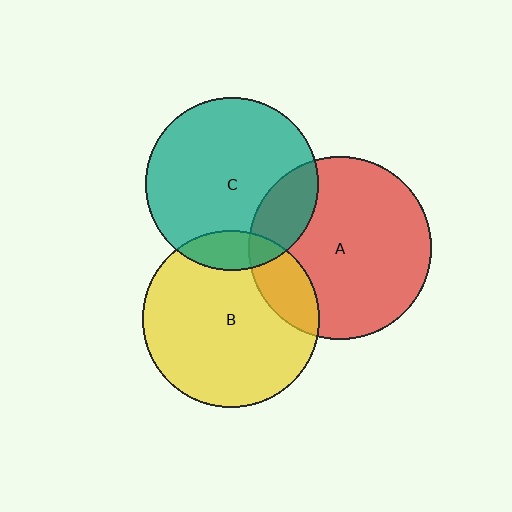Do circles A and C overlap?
Yes.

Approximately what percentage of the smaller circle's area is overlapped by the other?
Approximately 20%.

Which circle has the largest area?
Circle A (red).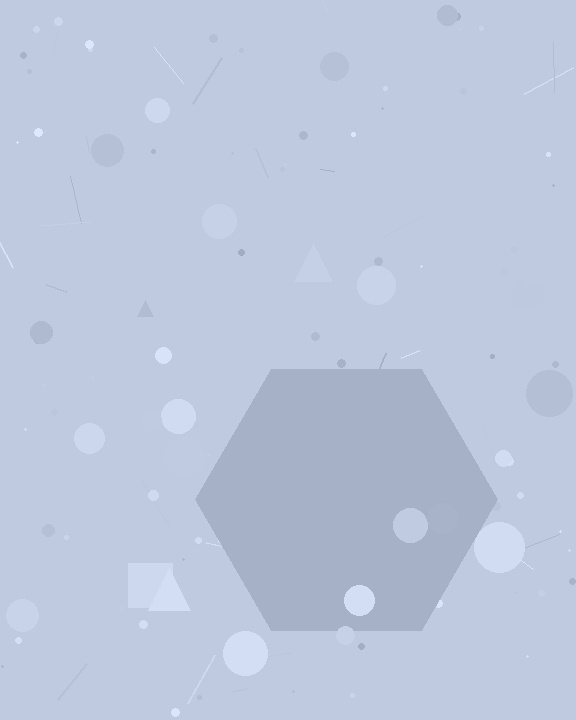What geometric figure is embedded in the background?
A hexagon is embedded in the background.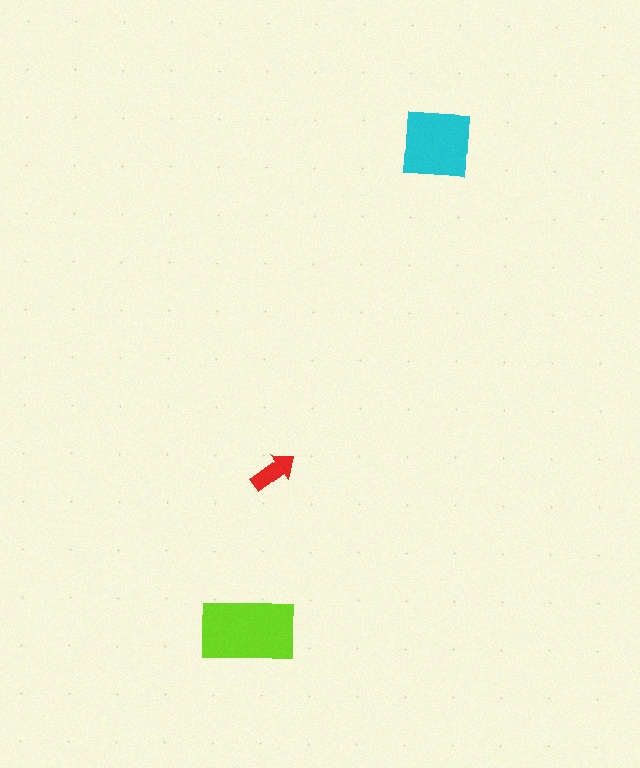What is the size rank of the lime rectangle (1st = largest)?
1st.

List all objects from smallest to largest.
The red arrow, the cyan square, the lime rectangle.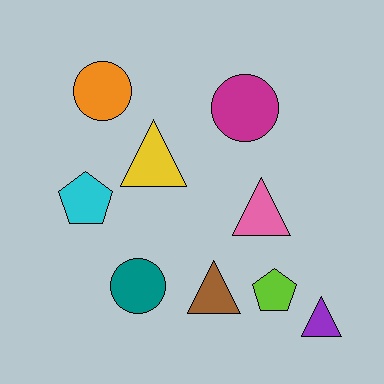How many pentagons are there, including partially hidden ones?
There are 2 pentagons.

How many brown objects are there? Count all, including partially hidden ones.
There is 1 brown object.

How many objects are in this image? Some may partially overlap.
There are 9 objects.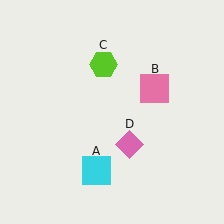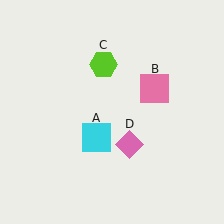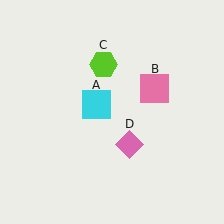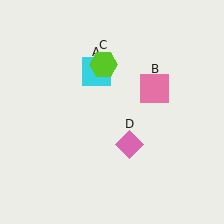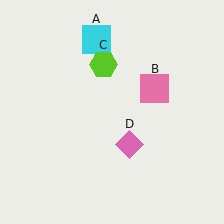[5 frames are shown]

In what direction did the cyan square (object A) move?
The cyan square (object A) moved up.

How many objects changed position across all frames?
1 object changed position: cyan square (object A).